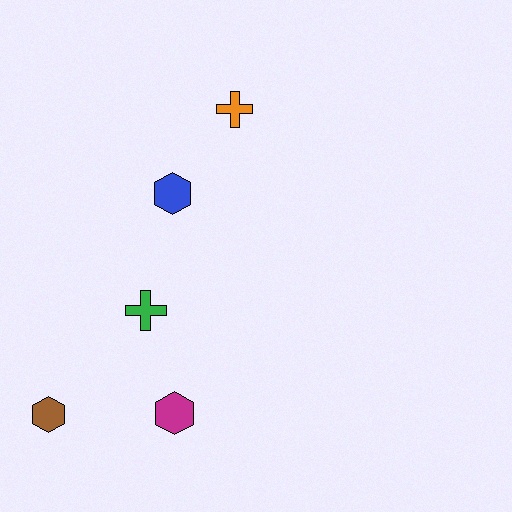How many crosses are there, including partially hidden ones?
There are 2 crosses.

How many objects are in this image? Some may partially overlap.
There are 5 objects.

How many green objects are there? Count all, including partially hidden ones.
There is 1 green object.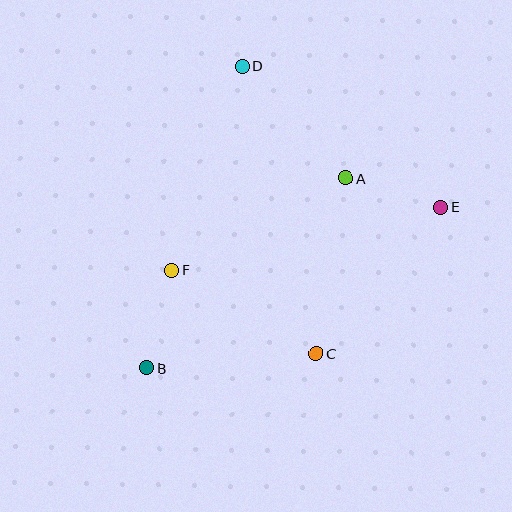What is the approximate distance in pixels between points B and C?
The distance between B and C is approximately 170 pixels.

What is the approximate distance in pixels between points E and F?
The distance between E and F is approximately 276 pixels.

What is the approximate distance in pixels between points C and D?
The distance between C and D is approximately 297 pixels.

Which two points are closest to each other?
Points A and E are closest to each other.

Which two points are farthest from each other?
Points B and E are farthest from each other.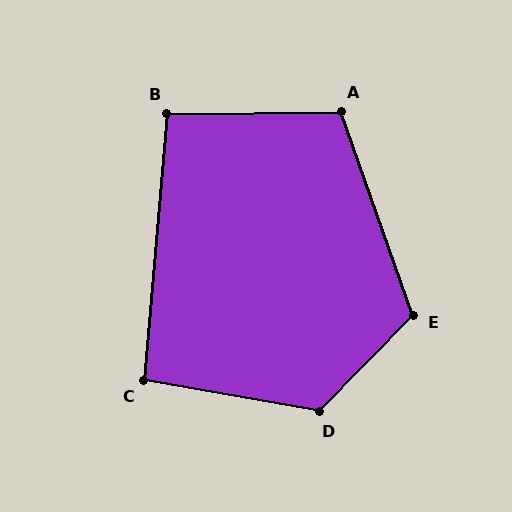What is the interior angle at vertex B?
Approximately 96 degrees (obtuse).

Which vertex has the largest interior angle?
D, at approximately 124 degrees.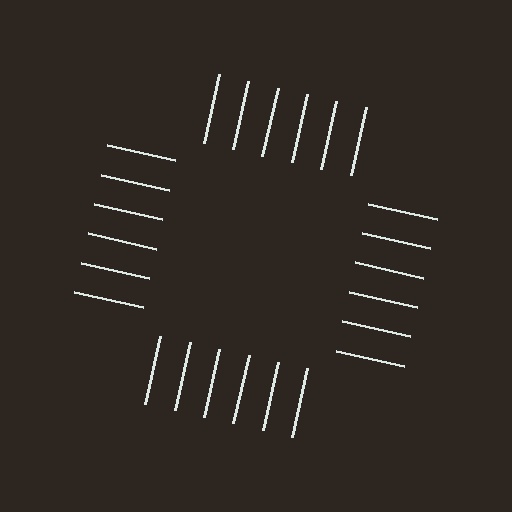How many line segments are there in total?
24 — 6 along each of the 4 edges.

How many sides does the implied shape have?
4 sides — the line-ends trace a square.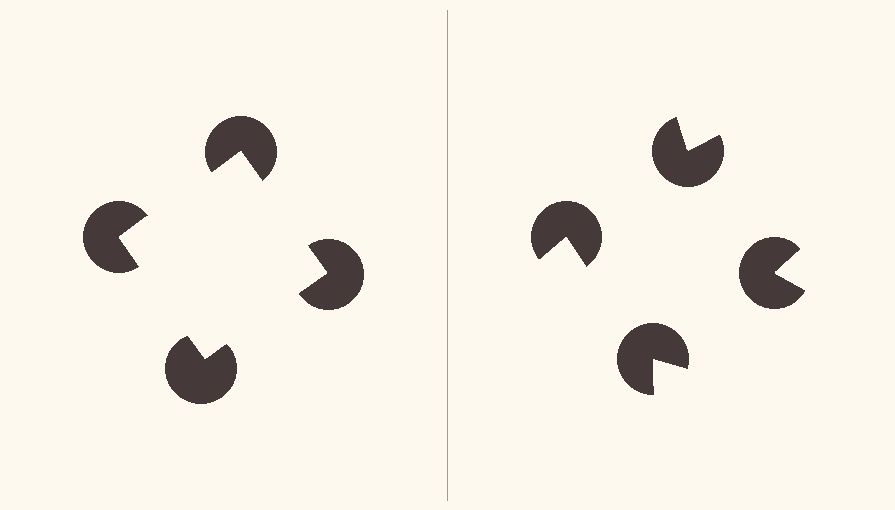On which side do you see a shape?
An illusory square appears on the left side. On the right side the wedge cuts are rotated, so no coherent shape forms.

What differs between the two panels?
The pac-man discs are positioned identically on both sides; only the wedge orientations differ. On the left they align to a square; on the right they are misaligned.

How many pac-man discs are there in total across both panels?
8 — 4 on each side.